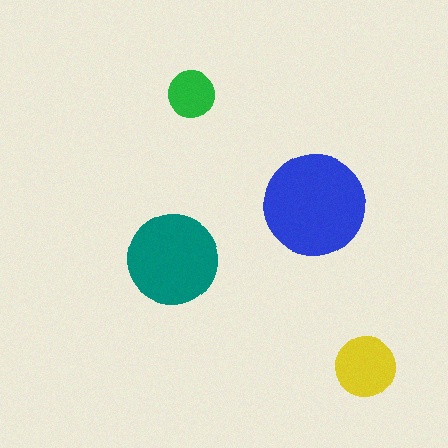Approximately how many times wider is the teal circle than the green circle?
About 2 times wider.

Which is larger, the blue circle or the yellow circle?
The blue one.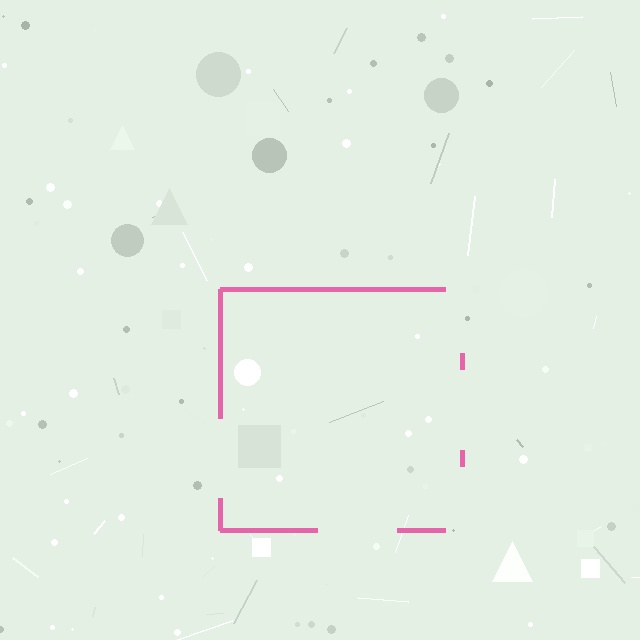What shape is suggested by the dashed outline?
The dashed outline suggests a square.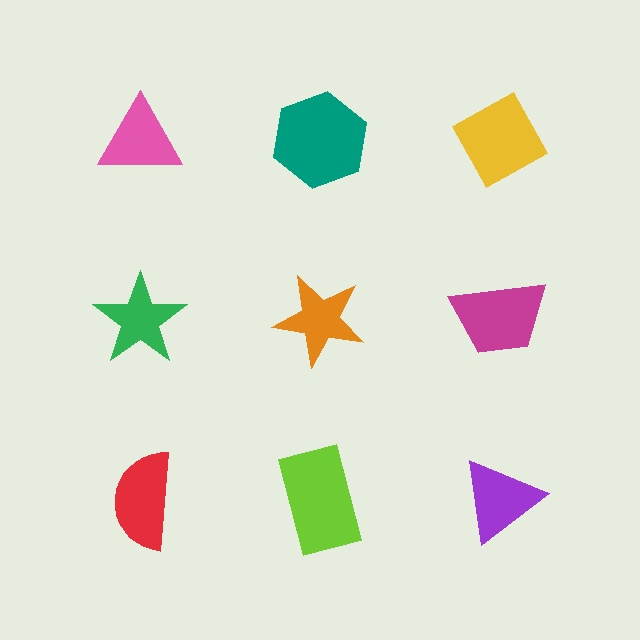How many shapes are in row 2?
3 shapes.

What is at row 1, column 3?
A yellow diamond.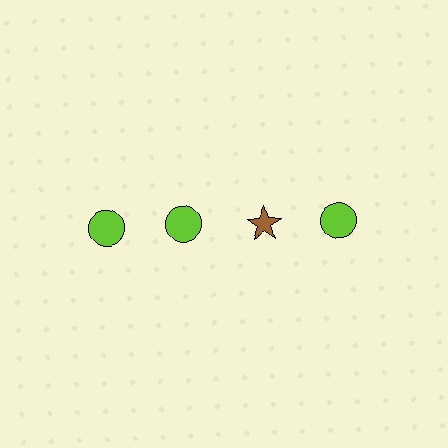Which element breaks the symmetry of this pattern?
The brown star in the top row, center column breaks the symmetry. All other shapes are lime circles.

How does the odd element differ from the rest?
It differs in both color (brown instead of lime) and shape (star instead of circle).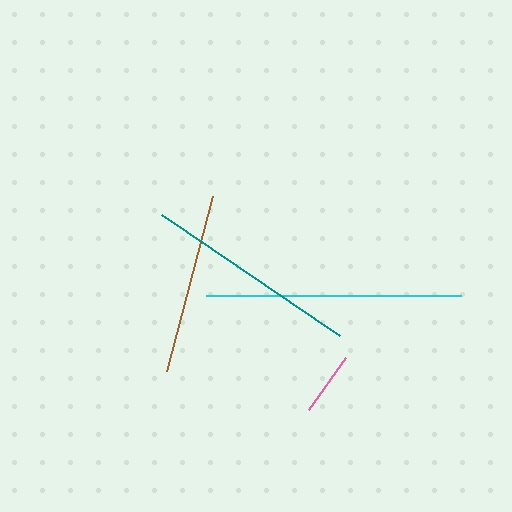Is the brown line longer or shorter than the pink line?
The brown line is longer than the pink line.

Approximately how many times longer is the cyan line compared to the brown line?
The cyan line is approximately 1.4 times the length of the brown line.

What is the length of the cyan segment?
The cyan segment is approximately 255 pixels long.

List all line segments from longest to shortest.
From longest to shortest: cyan, teal, brown, pink.